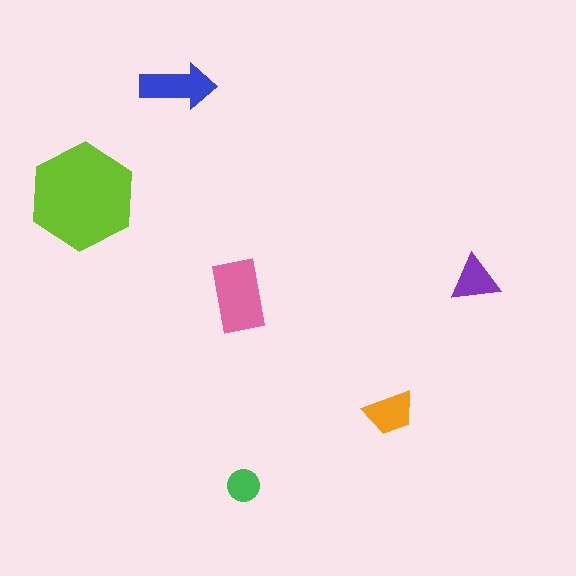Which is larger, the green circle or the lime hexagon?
The lime hexagon.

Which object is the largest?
The lime hexagon.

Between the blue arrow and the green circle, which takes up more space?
The blue arrow.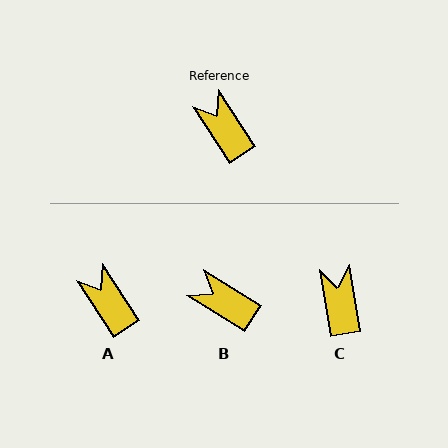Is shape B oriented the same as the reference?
No, it is off by about 25 degrees.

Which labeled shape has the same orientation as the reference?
A.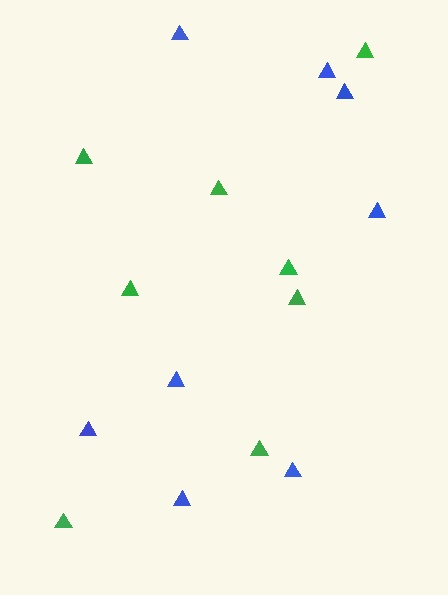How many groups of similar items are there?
There are 2 groups: one group of green triangles (8) and one group of blue triangles (8).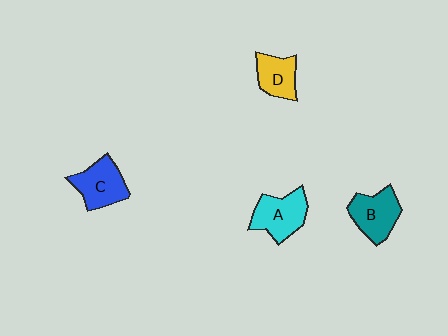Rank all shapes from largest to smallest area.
From largest to smallest: A (cyan), C (blue), B (teal), D (yellow).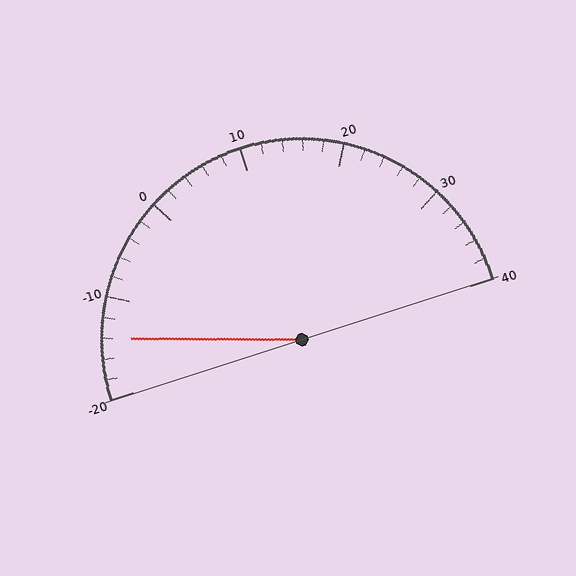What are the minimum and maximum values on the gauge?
The gauge ranges from -20 to 40.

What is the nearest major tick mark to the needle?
The nearest major tick mark is -10.